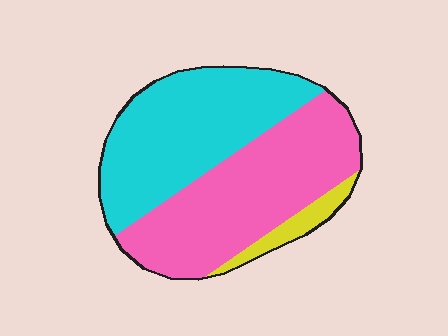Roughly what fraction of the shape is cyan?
Cyan covers around 45% of the shape.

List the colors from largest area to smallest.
From largest to smallest: pink, cyan, yellow.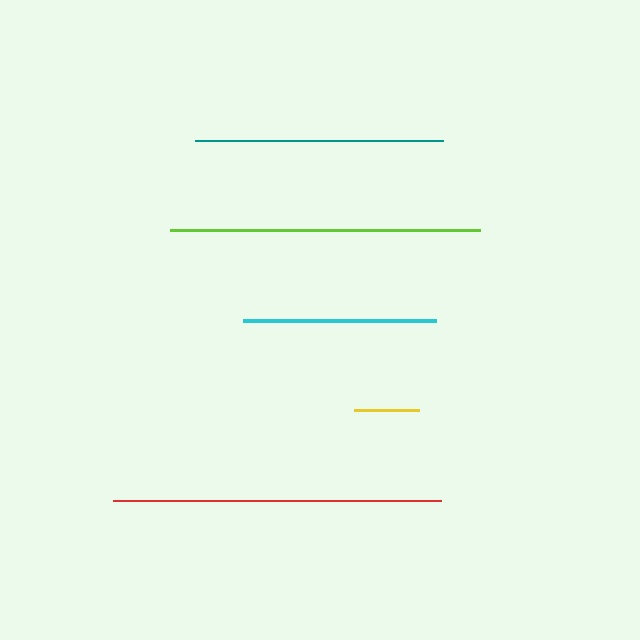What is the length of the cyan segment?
The cyan segment is approximately 193 pixels long.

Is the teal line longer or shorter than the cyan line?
The teal line is longer than the cyan line.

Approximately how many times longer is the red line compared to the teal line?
The red line is approximately 1.3 times the length of the teal line.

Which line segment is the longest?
The red line is the longest at approximately 327 pixels.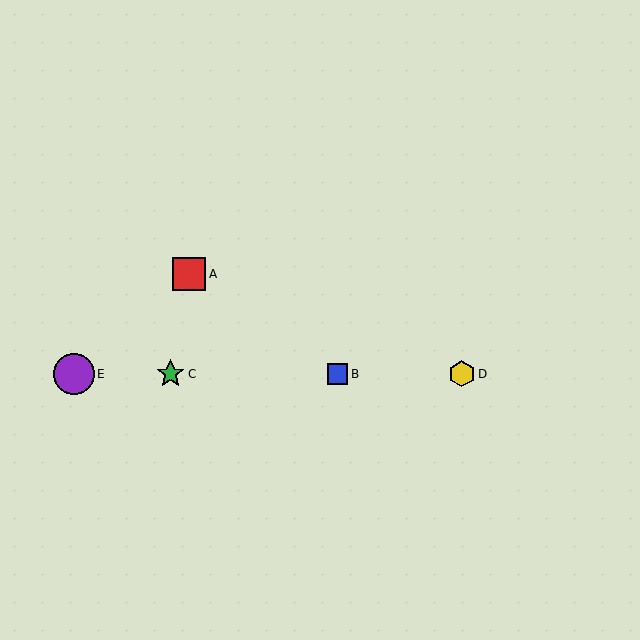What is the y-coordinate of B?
Object B is at y≈374.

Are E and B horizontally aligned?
Yes, both are at y≈374.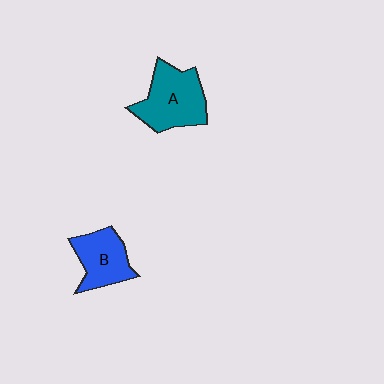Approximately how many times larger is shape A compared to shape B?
Approximately 1.3 times.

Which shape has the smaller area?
Shape B (blue).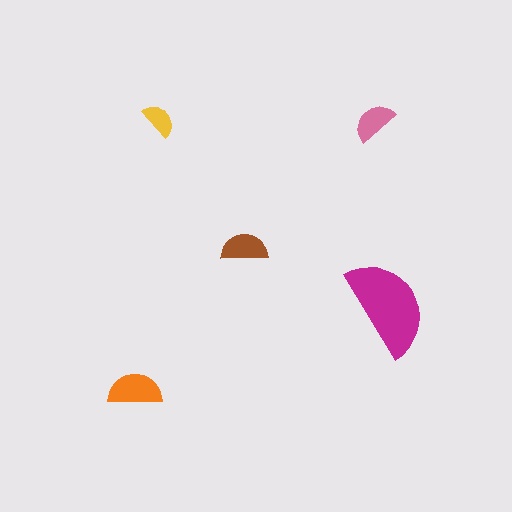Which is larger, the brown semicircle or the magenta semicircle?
The magenta one.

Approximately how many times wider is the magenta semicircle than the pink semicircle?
About 2.5 times wider.